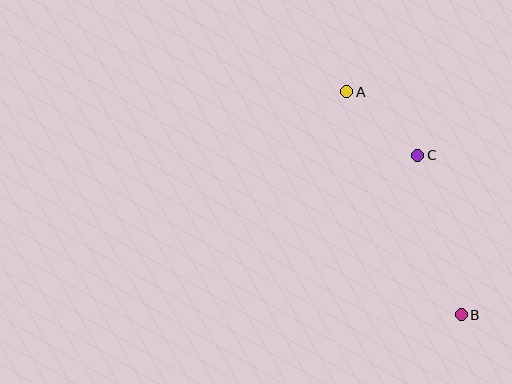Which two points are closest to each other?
Points A and C are closest to each other.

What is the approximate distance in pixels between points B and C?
The distance between B and C is approximately 166 pixels.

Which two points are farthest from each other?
Points A and B are farthest from each other.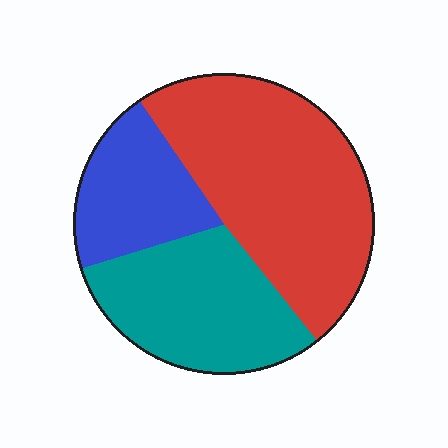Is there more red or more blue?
Red.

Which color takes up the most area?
Red, at roughly 50%.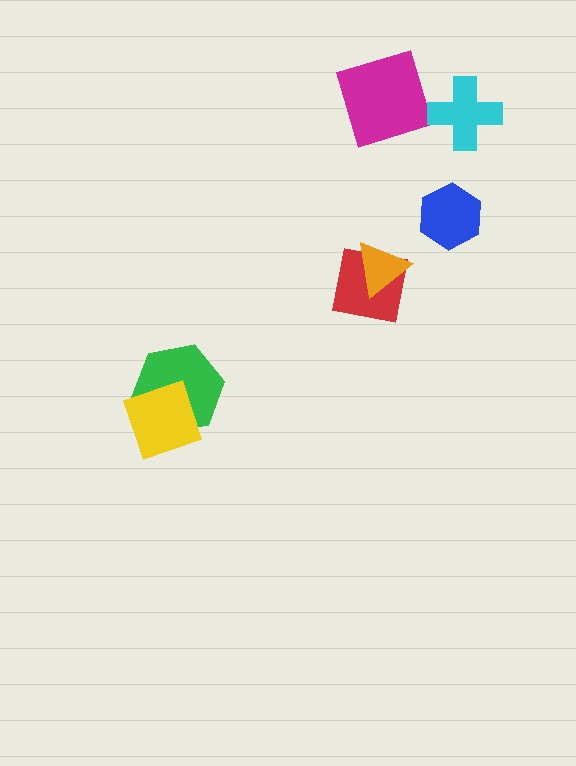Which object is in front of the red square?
The orange triangle is in front of the red square.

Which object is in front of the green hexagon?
The yellow square is in front of the green hexagon.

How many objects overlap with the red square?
1 object overlaps with the red square.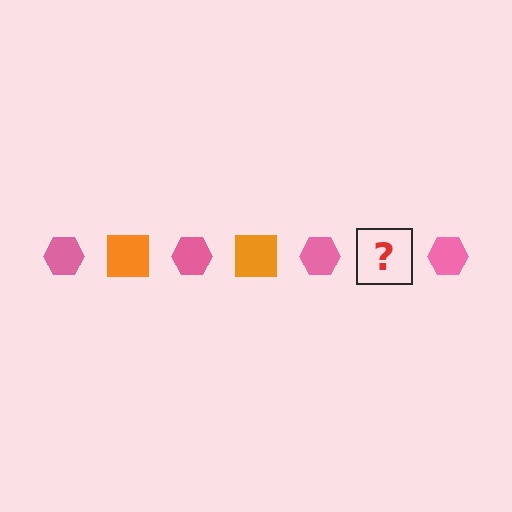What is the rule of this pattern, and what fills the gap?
The rule is that the pattern alternates between pink hexagon and orange square. The gap should be filled with an orange square.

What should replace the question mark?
The question mark should be replaced with an orange square.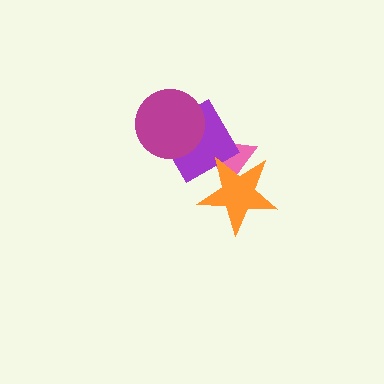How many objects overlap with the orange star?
2 objects overlap with the orange star.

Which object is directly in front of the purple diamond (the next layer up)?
The magenta circle is directly in front of the purple diamond.